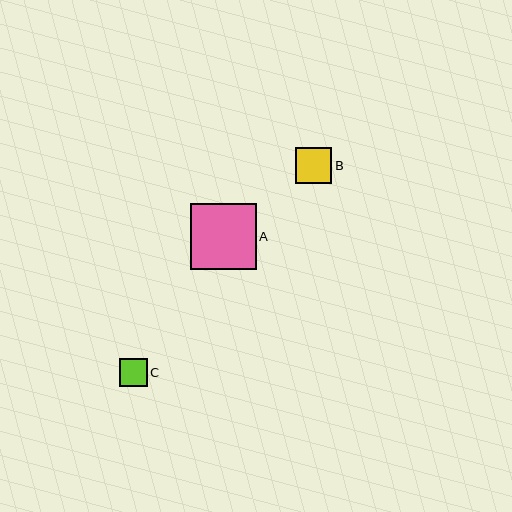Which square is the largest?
Square A is the largest with a size of approximately 66 pixels.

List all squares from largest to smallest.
From largest to smallest: A, B, C.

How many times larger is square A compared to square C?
Square A is approximately 2.4 times the size of square C.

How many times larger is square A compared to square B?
Square A is approximately 1.8 times the size of square B.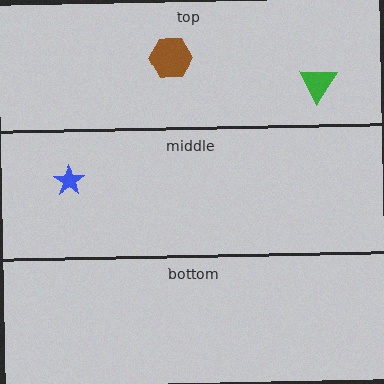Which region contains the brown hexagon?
The top region.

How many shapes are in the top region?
2.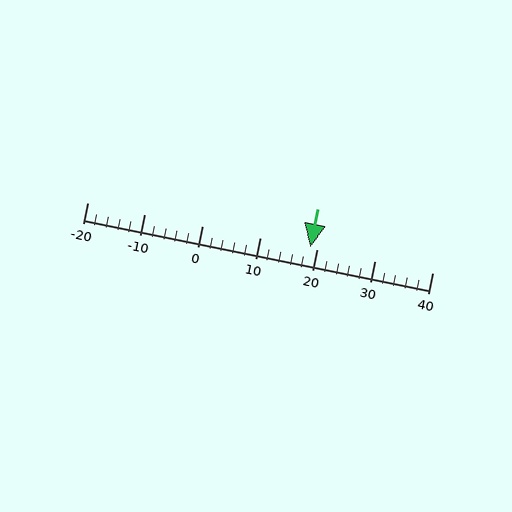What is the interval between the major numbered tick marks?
The major tick marks are spaced 10 units apart.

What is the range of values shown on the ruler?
The ruler shows values from -20 to 40.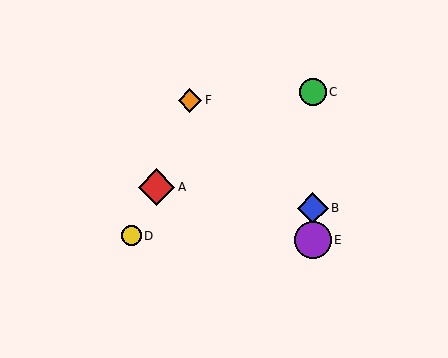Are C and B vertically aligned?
Yes, both are at x≈313.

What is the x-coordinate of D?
Object D is at x≈131.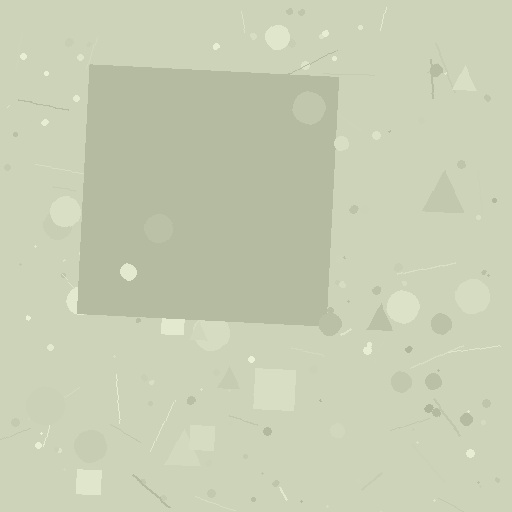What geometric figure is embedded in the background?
A square is embedded in the background.